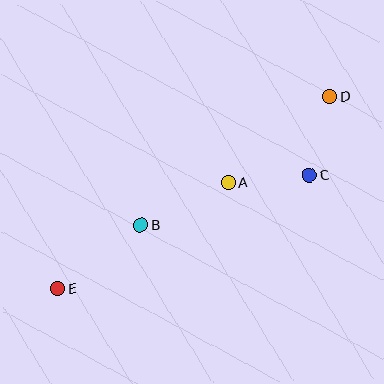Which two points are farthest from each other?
Points D and E are farthest from each other.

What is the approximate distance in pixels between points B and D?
The distance between B and D is approximately 229 pixels.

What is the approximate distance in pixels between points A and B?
The distance between A and B is approximately 97 pixels.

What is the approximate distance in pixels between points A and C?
The distance between A and C is approximately 81 pixels.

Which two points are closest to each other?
Points C and D are closest to each other.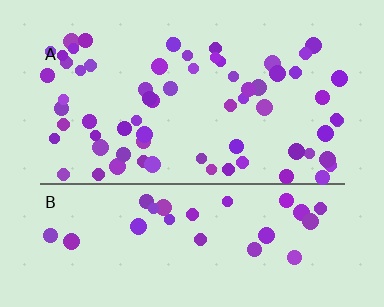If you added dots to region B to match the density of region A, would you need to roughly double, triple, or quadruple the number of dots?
Approximately double.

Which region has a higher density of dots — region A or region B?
A (the top).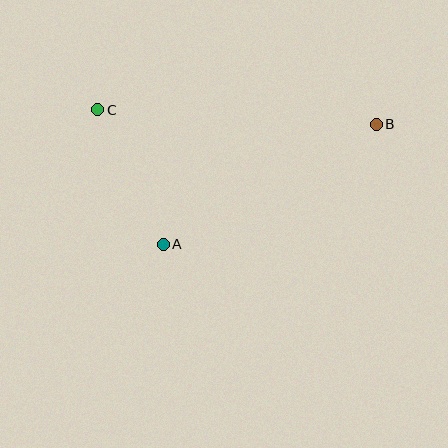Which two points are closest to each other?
Points A and C are closest to each other.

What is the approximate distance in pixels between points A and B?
The distance between A and B is approximately 245 pixels.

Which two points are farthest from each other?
Points B and C are farthest from each other.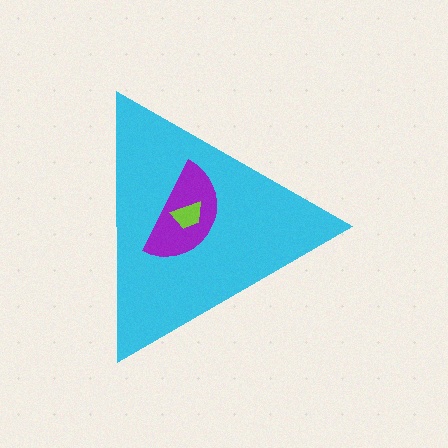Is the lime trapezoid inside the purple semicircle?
Yes.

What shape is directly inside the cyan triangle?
The purple semicircle.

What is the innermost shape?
The lime trapezoid.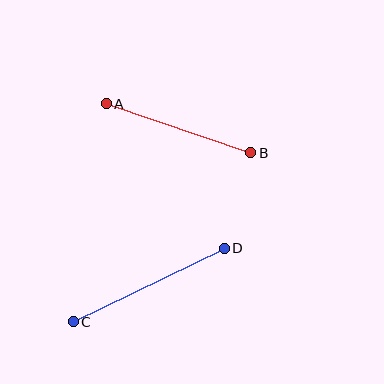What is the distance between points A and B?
The distance is approximately 153 pixels.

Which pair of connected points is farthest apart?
Points C and D are farthest apart.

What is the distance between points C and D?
The distance is approximately 168 pixels.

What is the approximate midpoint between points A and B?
The midpoint is at approximately (179, 128) pixels.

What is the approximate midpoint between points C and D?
The midpoint is at approximately (149, 285) pixels.